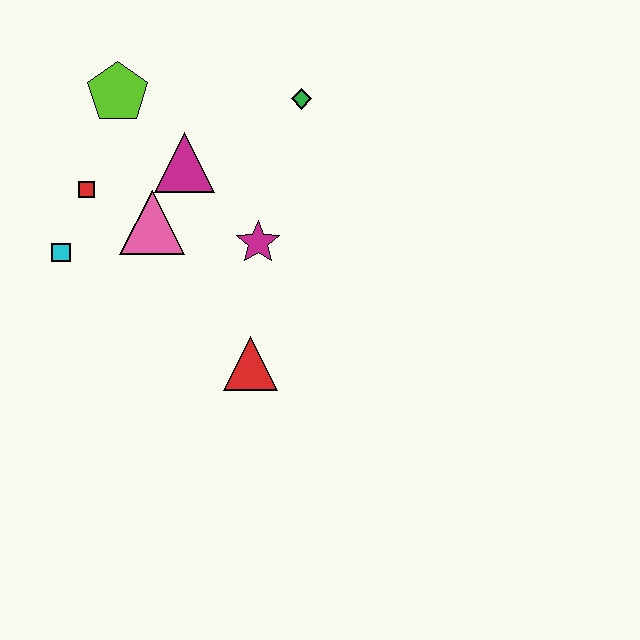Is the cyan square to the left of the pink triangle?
Yes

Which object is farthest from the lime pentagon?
The red triangle is farthest from the lime pentagon.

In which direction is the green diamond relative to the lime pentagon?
The green diamond is to the right of the lime pentagon.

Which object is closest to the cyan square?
The red square is closest to the cyan square.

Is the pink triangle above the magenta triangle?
No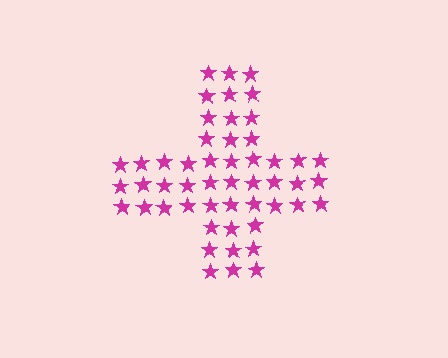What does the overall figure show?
The overall figure shows a cross.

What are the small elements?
The small elements are stars.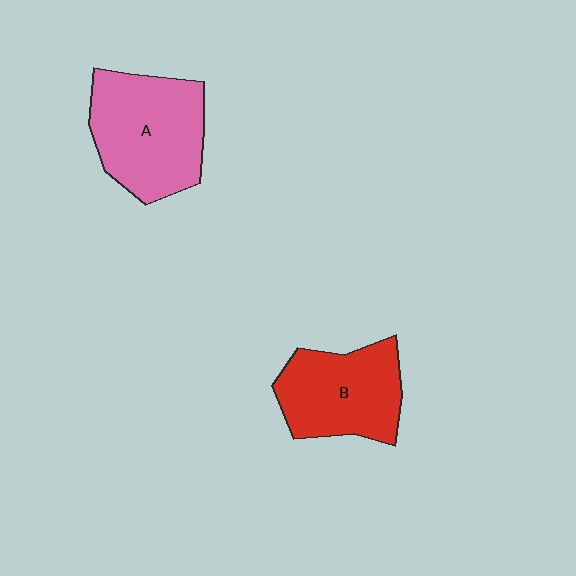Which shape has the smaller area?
Shape B (red).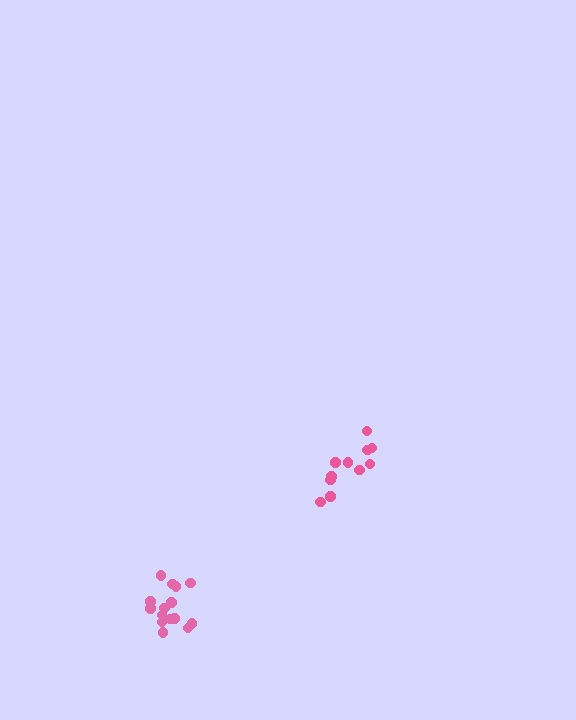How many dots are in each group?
Group 1: 11 dots, Group 2: 15 dots (26 total).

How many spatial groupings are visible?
There are 2 spatial groupings.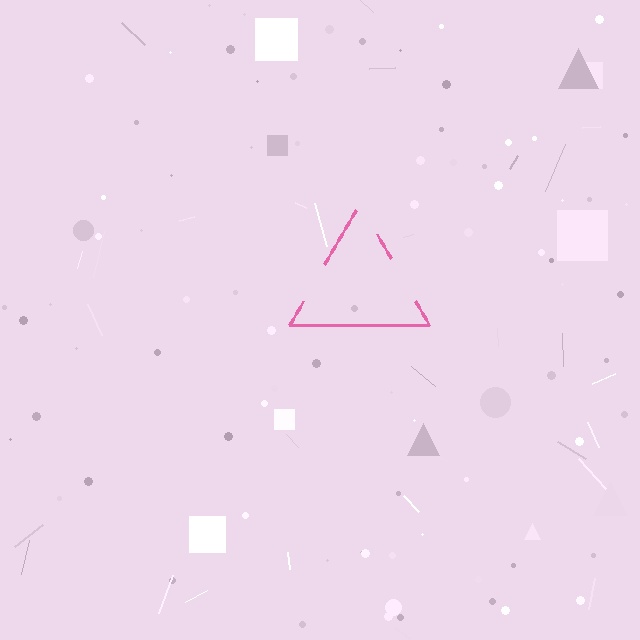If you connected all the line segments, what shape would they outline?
They would outline a triangle.